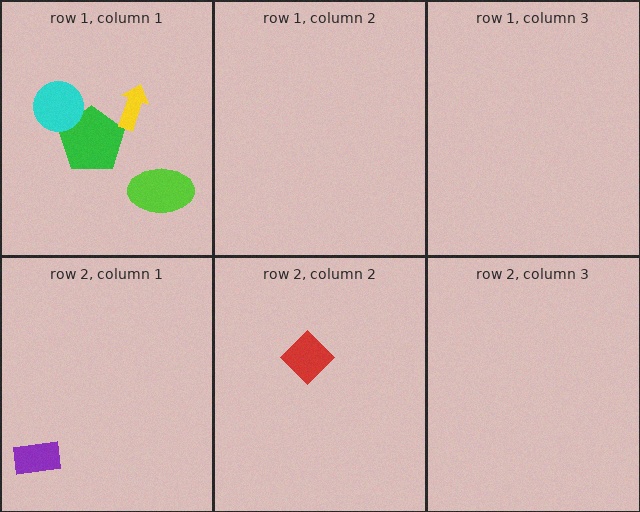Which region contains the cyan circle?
The row 1, column 1 region.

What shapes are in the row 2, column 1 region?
The purple rectangle.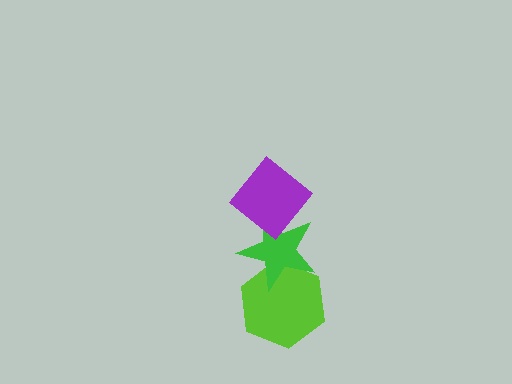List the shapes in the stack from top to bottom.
From top to bottom: the purple diamond, the green star, the lime hexagon.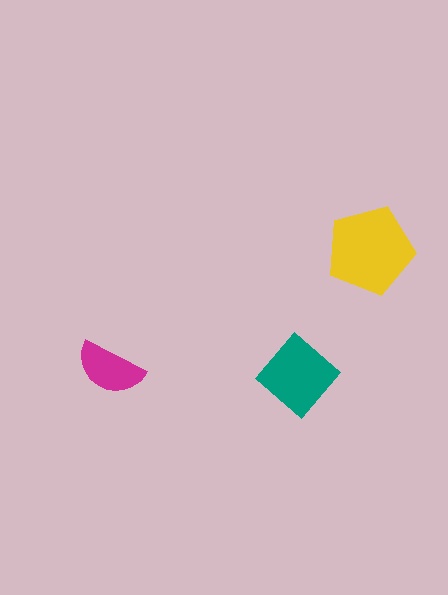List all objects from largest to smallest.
The yellow pentagon, the teal diamond, the magenta semicircle.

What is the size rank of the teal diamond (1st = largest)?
2nd.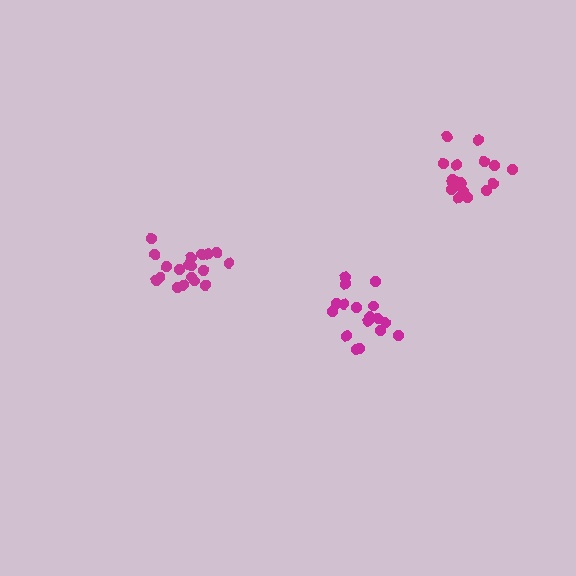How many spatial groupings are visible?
There are 3 spatial groupings.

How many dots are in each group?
Group 1: 17 dots, Group 2: 17 dots, Group 3: 19 dots (53 total).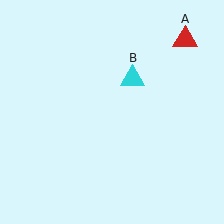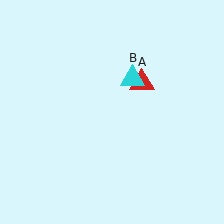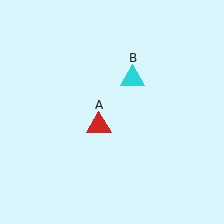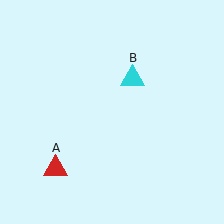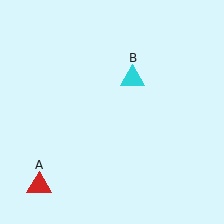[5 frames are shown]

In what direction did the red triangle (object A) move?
The red triangle (object A) moved down and to the left.